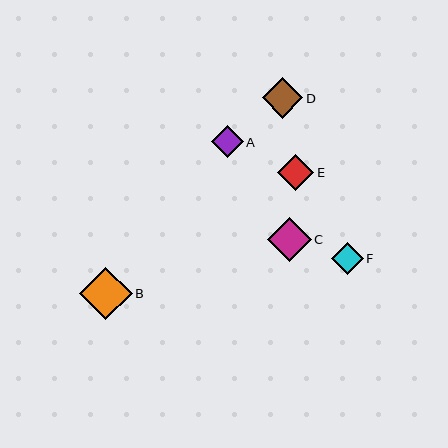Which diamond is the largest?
Diamond B is the largest with a size of approximately 53 pixels.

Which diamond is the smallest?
Diamond F is the smallest with a size of approximately 31 pixels.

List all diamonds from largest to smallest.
From largest to smallest: B, C, D, E, A, F.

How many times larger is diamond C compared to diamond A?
Diamond C is approximately 1.4 times the size of diamond A.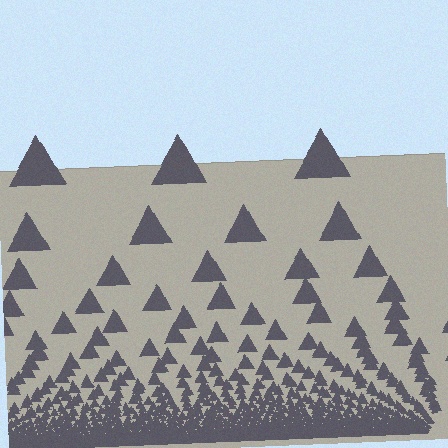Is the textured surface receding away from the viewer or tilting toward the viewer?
The surface appears to tilt toward the viewer. Texture elements get larger and sparser toward the top.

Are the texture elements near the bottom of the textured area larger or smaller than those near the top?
Smaller. The gradient is inverted — elements near the bottom are smaller and denser.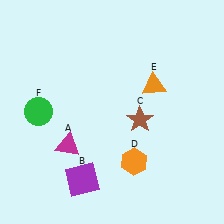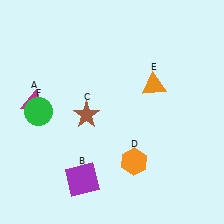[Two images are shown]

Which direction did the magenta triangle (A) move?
The magenta triangle (A) moved up.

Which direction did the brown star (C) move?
The brown star (C) moved left.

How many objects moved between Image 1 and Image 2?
2 objects moved between the two images.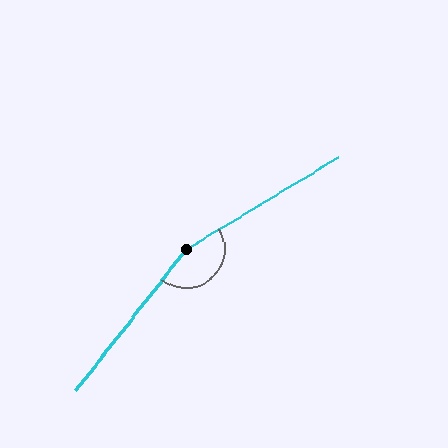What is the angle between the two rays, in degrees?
Approximately 159 degrees.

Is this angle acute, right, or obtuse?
It is obtuse.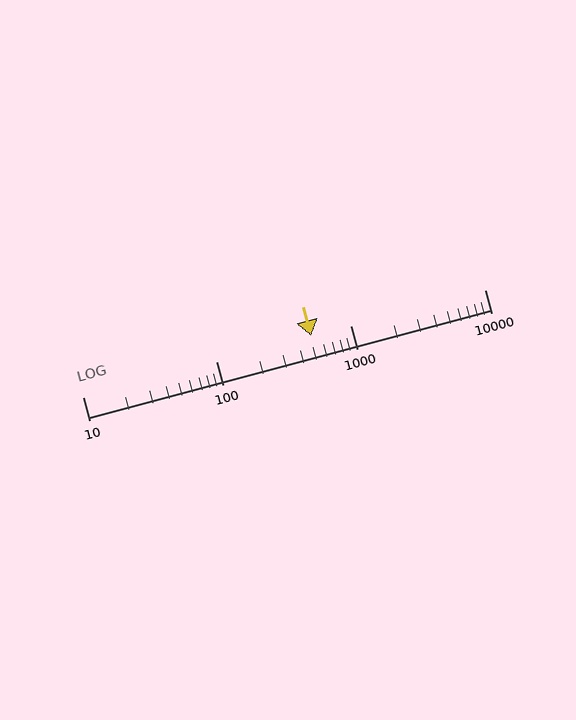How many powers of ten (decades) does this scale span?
The scale spans 3 decades, from 10 to 10000.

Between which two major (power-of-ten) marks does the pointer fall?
The pointer is between 100 and 1000.